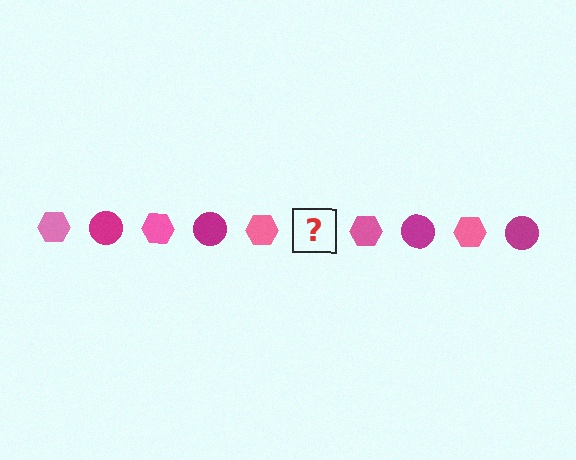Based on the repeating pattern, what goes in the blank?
The blank should be a magenta circle.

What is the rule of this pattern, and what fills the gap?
The rule is that the pattern alternates between pink hexagon and magenta circle. The gap should be filled with a magenta circle.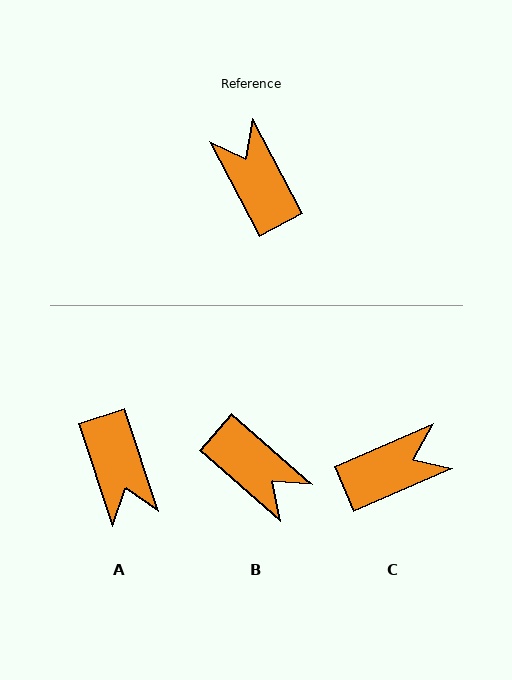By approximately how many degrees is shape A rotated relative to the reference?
Approximately 170 degrees counter-clockwise.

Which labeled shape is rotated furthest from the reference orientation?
A, about 170 degrees away.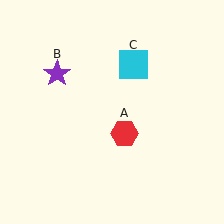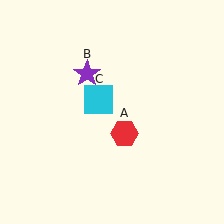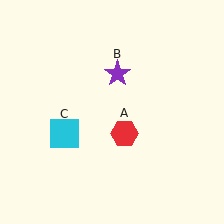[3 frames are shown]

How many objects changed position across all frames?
2 objects changed position: purple star (object B), cyan square (object C).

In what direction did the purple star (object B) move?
The purple star (object B) moved right.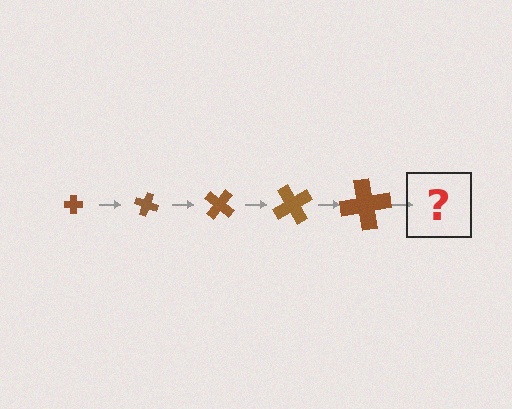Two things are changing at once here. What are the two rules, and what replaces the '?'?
The two rules are that the cross grows larger each step and it rotates 20 degrees each step. The '?' should be a cross, larger than the previous one and rotated 100 degrees from the start.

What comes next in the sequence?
The next element should be a cross, larger than the previous one and rotated 100 degrees from the start.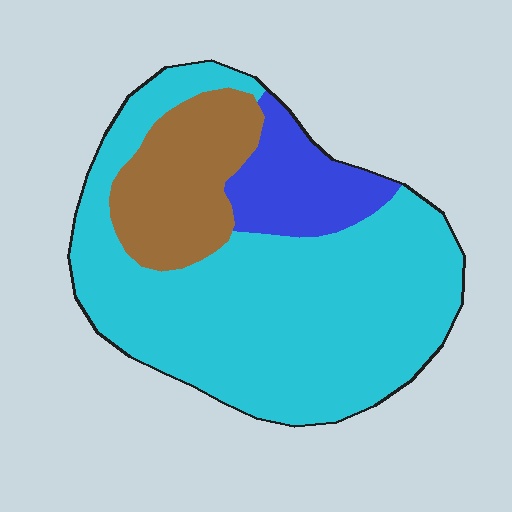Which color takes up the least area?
Blue, at roughly 15%.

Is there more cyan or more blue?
Cyan.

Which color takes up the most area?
Cyan, at roughly 70%.